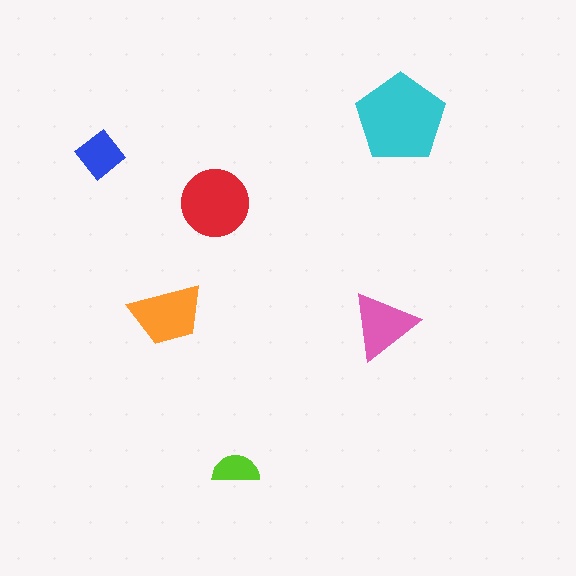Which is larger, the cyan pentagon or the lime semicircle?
The cyan pentagon.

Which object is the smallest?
The lime semicircle.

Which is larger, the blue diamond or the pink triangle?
The pink triangle.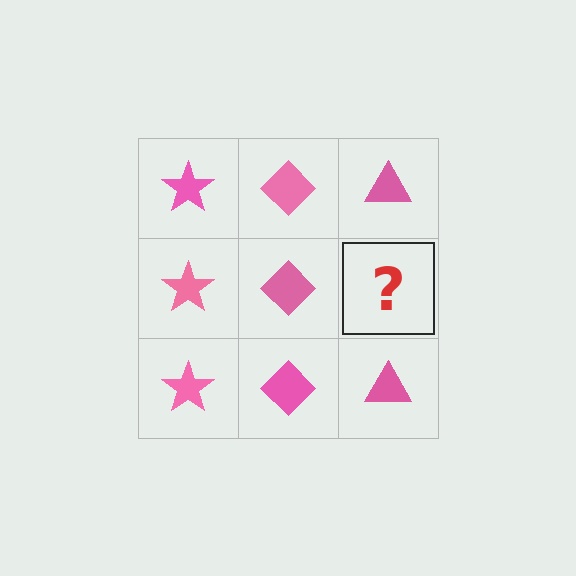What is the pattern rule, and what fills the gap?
The rule is that each column has a consistent shape. The gap should be filled with a pink triangle.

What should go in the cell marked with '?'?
The missing cell should contain a pink triangle.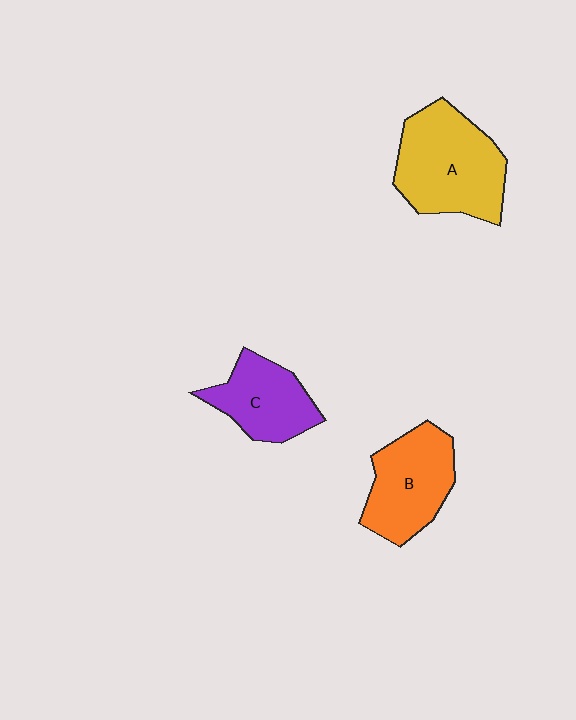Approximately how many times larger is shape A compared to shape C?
Approximately 1.5 times.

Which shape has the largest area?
Shape A (yellow).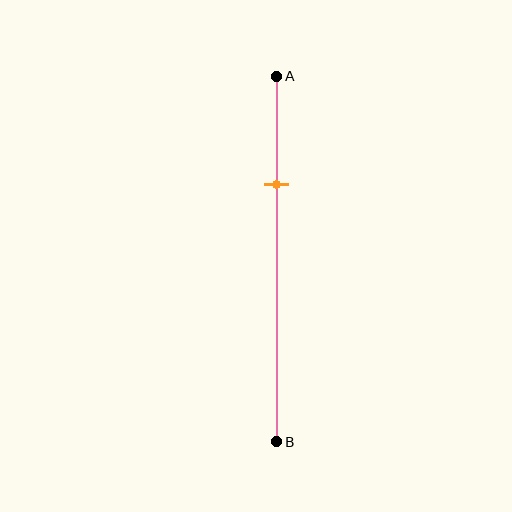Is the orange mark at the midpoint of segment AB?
No, the mark is at about 30% from A, not at the 50% midpoint.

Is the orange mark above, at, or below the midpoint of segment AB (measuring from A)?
The orange mark is above the midpoint of segment AB.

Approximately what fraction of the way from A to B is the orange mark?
The orange mark is approximately 30% of the way from A to B.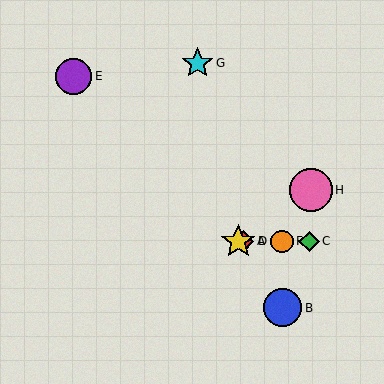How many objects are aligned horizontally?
4 objects (A, C, D, F) are aligned horizontally.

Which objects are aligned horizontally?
Objects A, C, D, F are aligned horizontally.